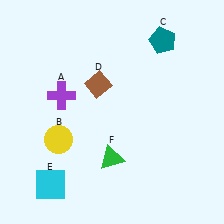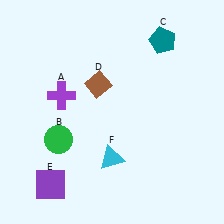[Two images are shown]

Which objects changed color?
B changed from yellow to green. E changed from cyan to purple. F changed from green to cyan.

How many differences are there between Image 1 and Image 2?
There are 3 differences between the two images.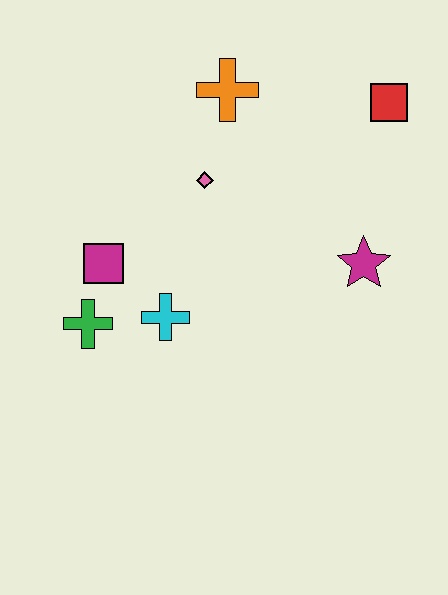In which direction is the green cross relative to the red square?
The green cross is to the left of the red square.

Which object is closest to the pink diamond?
The orange cross is closest to the pink diamond.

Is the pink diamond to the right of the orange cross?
No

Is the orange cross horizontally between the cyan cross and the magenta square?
No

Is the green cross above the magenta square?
No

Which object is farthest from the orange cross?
The green cross is farthest from the orange cross.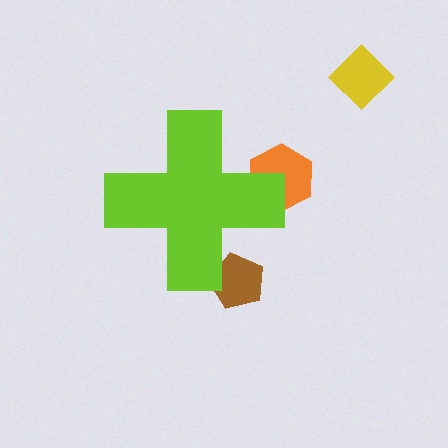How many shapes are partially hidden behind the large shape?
2 shapes are partially hidden.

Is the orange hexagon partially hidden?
Yes, the orange hexagon is partially hidden behind the lime cross.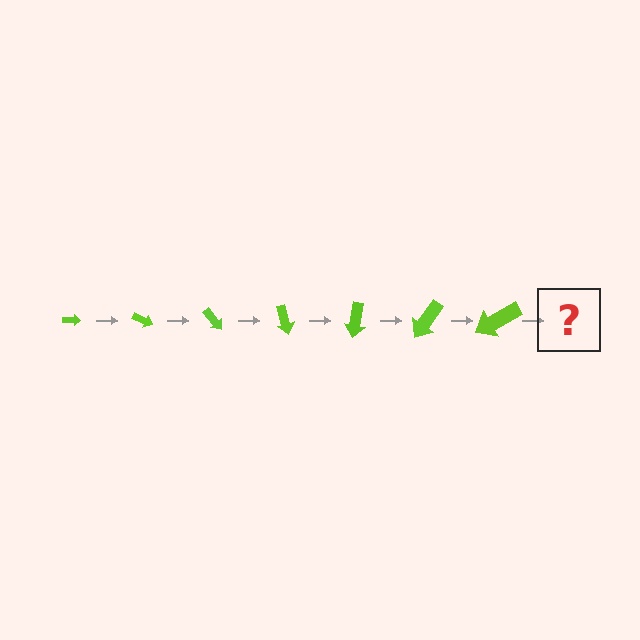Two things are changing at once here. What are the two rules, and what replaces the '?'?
The two rules are that the arrow grows larger each step and it rotates 25 degrees each step. The '?' should be an arrow, larger than the previous one and rotated 175 degrees from the start.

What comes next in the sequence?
The next element should be an arrow, larger than the previous one and rotated 175 degrees from the start.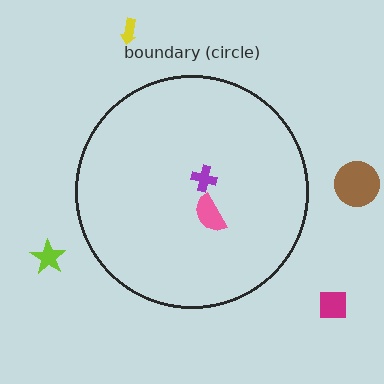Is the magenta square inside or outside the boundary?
Outside.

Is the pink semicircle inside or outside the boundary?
Inside.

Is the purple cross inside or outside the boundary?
Inside.